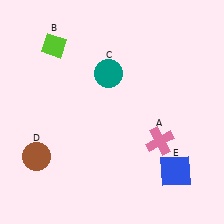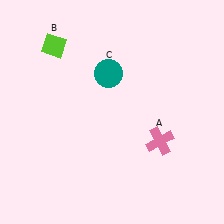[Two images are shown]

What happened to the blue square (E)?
The blue square (E) was removed in Image 2. It was in the bottom-right area of Image 1.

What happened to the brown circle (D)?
The brown circle (D) was removed in Image 2. It was in the bottom-left area of Image 1.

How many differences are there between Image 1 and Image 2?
There are 2 differences between the two images.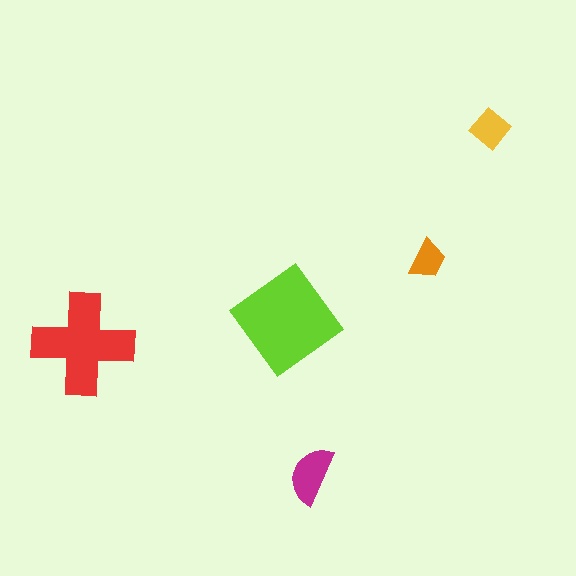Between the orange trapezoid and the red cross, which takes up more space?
The red cross.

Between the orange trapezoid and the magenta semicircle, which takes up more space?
The magenta semicircle.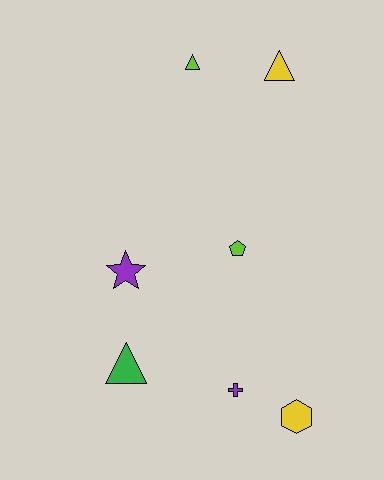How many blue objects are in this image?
There are no blue objects.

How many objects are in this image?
There are 7 objects.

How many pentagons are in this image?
There is 1 pentagon.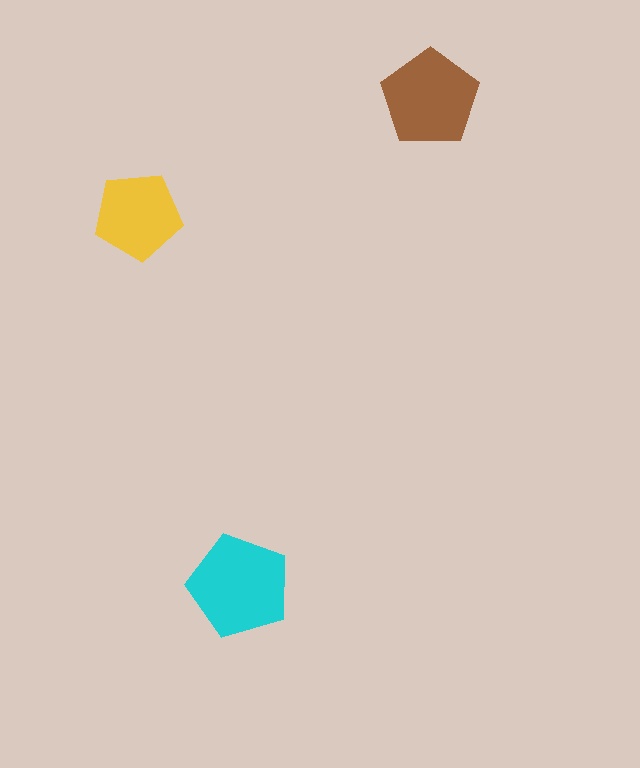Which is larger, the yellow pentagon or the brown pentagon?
The brown one.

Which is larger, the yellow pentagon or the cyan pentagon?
The cyan one.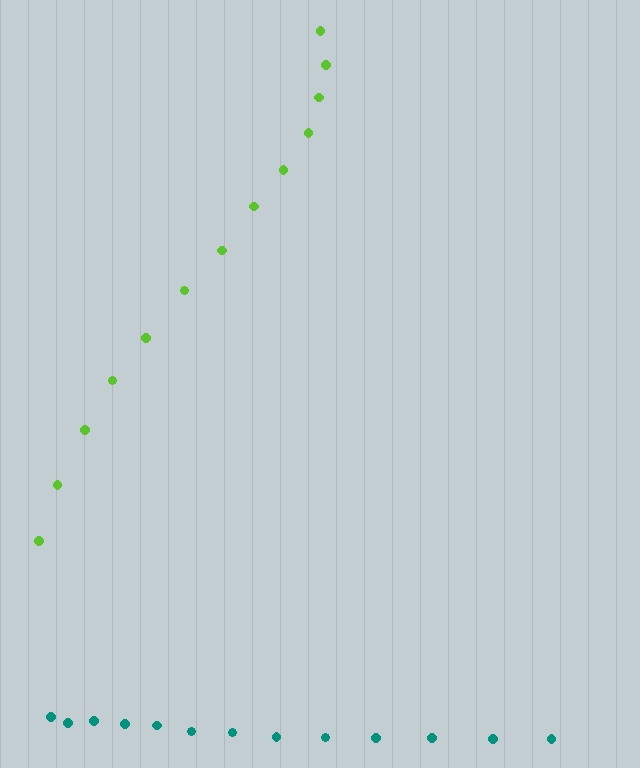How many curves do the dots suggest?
There are 2 distinct paths.